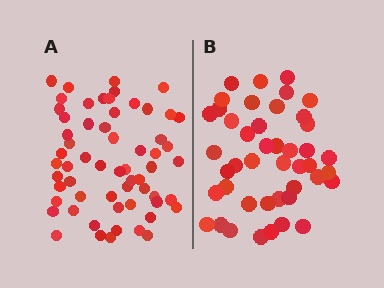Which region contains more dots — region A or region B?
Region A (the left region) has more dots.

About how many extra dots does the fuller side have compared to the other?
Region A has approximately 15 more dots than region B.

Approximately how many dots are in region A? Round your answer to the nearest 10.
About 60 dots.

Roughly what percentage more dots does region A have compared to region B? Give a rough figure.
About 35% more.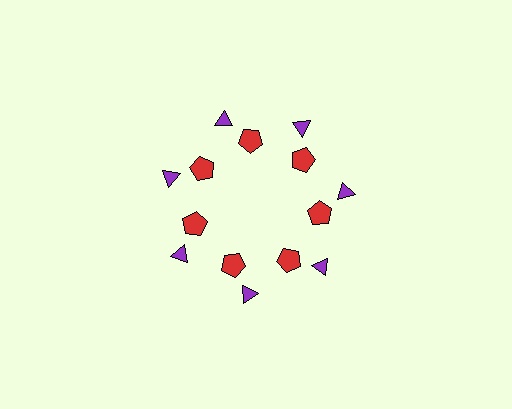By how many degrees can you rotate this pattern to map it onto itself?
The pattern maps onto itself every 51 degrees of rotation.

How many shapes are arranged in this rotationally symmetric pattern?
There are 14 shapes, arranged in 7 groups of 2.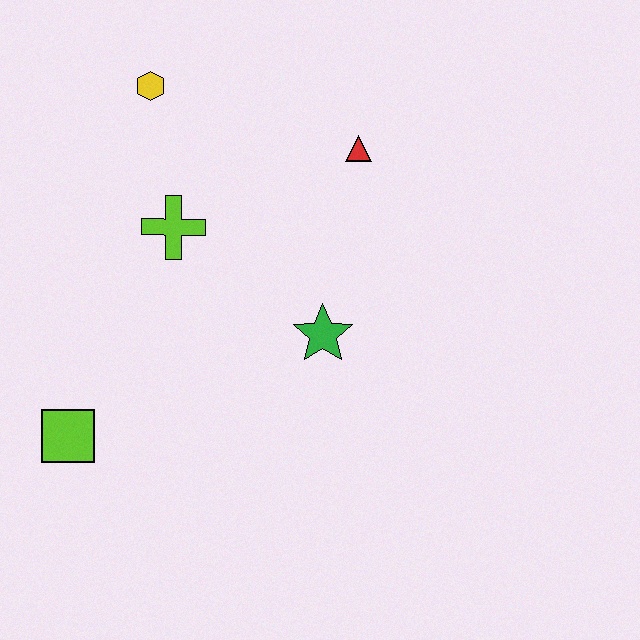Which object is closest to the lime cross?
The yellow hexagon is closest to the lime cross.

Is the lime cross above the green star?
Yes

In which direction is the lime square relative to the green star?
The lime square is to the left of the green star.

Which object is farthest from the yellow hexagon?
The lime square is farthest from the yellow hexagon.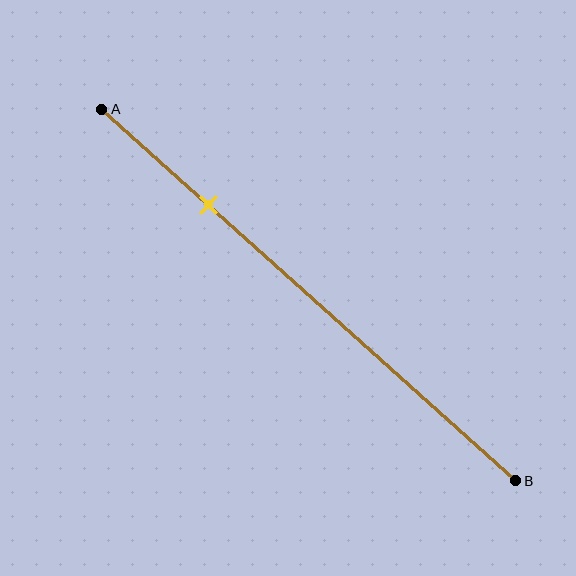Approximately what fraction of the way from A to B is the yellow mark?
The yellow mark is approximately 25% of the way from A to B.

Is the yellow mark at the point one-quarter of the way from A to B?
Yes, the mark is approximately at the one-quarter point.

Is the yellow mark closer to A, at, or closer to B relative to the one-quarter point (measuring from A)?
The yellow mark is approximately at the one-quarter point of segment AB.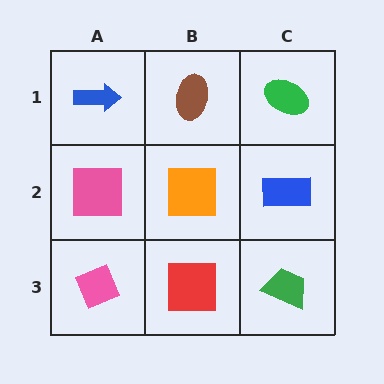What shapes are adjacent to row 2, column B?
A brown ellipse (row 1, column B), a red square (row 3, column B), a pink square (row 2, column A), a blue rectangle (row 2, column C).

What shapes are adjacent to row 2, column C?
A green ellipse (row 1, column C), a green trapezoid (row 3, column C), an orange square (row 2, column B).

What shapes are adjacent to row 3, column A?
A pink square (row 2, column A), a red square (row 3, column B).